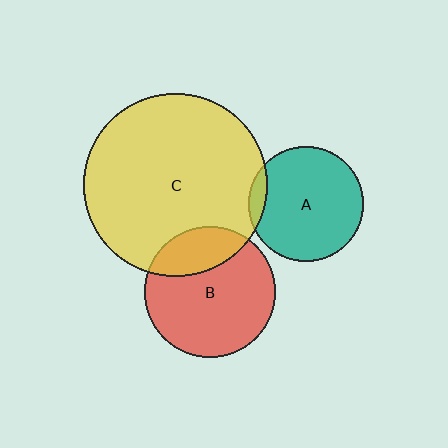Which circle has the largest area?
Circle C (yellow).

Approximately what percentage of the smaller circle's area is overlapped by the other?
Approximately 25%.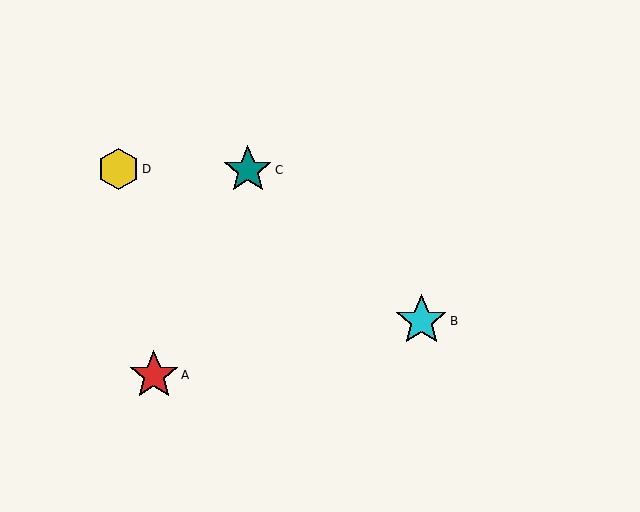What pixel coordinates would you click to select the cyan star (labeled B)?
Click at (421, 321) to select the cyan star B.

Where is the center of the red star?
The center of the red star is at (154, 375).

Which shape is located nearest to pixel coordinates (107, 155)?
The yellow hexagon (labeled D) at (119, 169) is nearest to that location.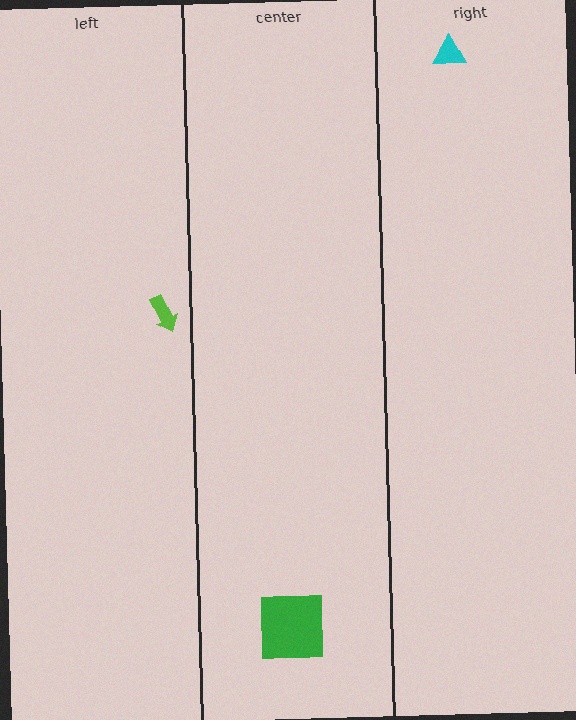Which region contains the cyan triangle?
The right region.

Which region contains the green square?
The center region.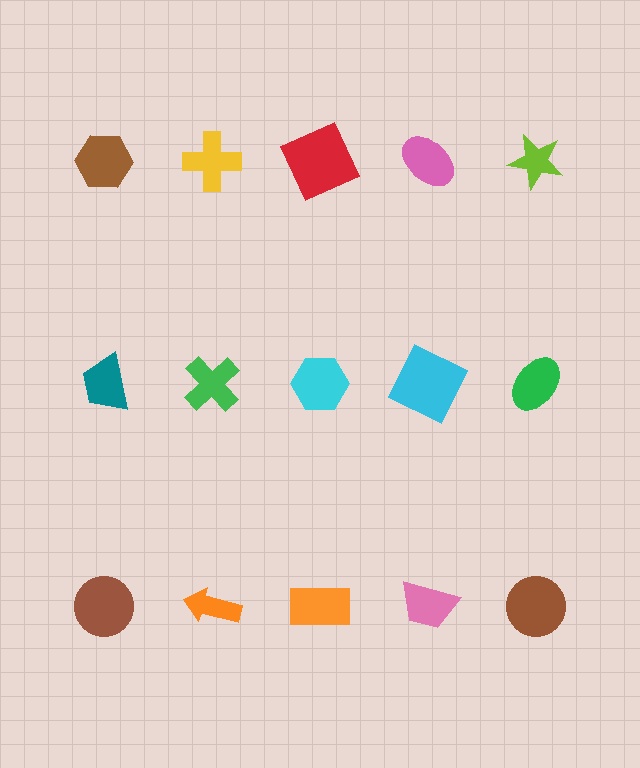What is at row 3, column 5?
A brown circle.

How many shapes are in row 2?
5 shapes.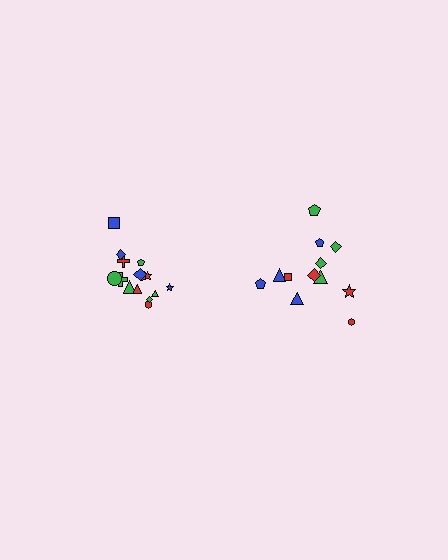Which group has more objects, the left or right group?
The left group.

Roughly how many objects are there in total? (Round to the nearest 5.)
Roughly 25 objects in total.